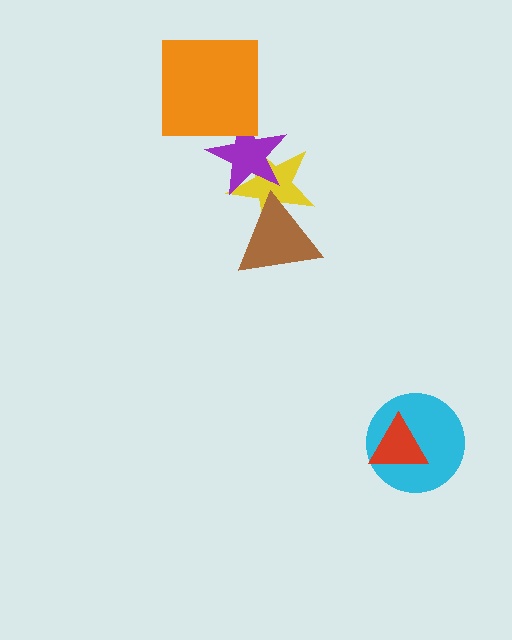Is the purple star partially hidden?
Yes, it is partially covered by another shape.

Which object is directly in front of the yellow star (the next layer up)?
The brown triangle is directly in front of the yellow star.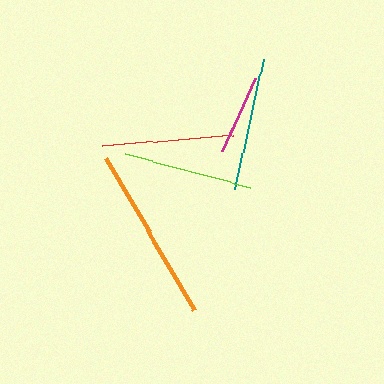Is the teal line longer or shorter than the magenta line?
The teal line is longer than the magenta line.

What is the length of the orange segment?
The orange segment is approximately 175 pixels long.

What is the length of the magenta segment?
The magenta segment is approximately 81 pixels long.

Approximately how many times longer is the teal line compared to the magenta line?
The teal line is approximately 1.6 times the length of the magenta line.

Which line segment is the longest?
The orange line is the longest at approximately 175 pixels.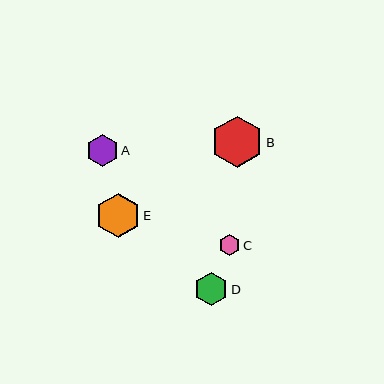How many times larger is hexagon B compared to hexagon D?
Hexagon B is approximately 1.5 times the size of hexagon D.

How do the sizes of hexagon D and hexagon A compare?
Hexagon D and hexagon A are approximately the same size.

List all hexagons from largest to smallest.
From largest to smallest: B, E, D, A, C.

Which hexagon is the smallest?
Hexagon C is the smallest with a size of approximately 21 pixels.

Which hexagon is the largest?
Hexagon B is the largest with a size of approximately 52 pixels.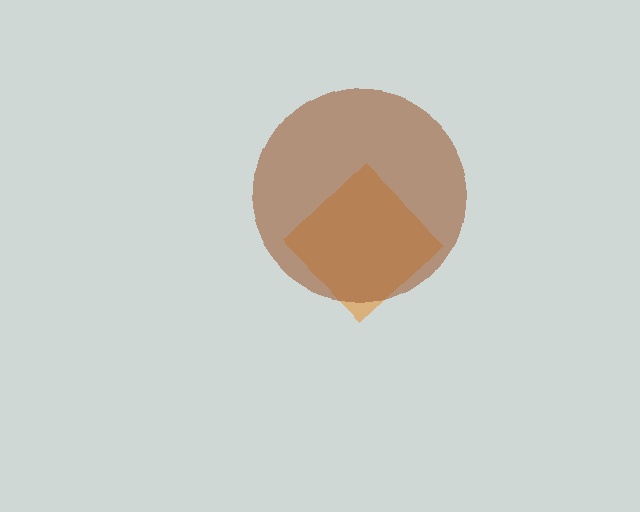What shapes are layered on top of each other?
The layered shapes are: an orange diamond, a brown circle.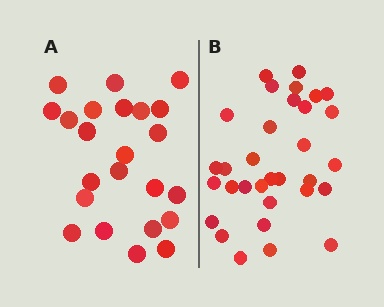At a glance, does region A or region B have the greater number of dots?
Region B (the right region) has more dots.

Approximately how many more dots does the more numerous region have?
Region B has roughly 8 or so more dots than region A.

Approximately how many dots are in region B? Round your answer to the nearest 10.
About 30 dots. (The exact count is 32, which rounds to 30.)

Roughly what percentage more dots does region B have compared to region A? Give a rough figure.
About 40% more.